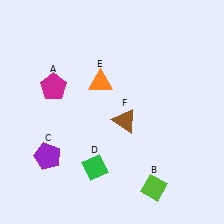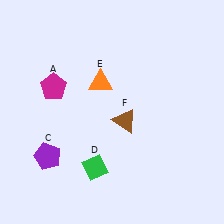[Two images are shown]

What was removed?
The lime diamond (B) was removed in Image 2.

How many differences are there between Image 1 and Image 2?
There is 1 difference between the two images.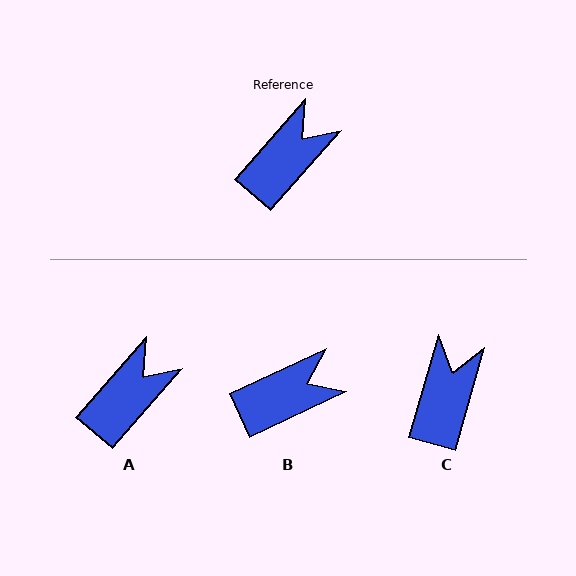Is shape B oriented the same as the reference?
No, it is off by about 24 degrees.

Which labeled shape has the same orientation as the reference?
A.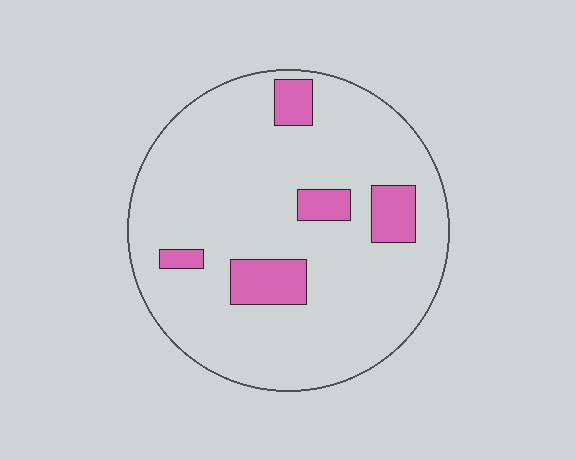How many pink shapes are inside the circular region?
5.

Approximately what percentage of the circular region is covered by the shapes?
Approximately 15%.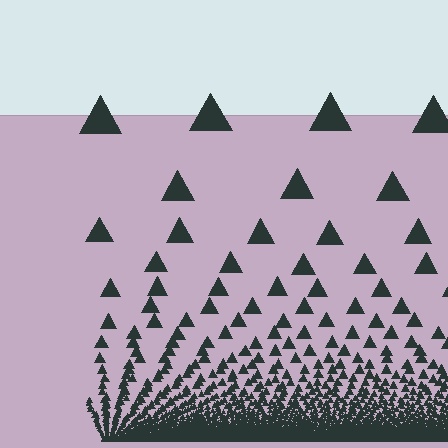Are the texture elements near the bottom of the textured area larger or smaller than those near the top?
Smaller. The gradient is inverted — elements near the bottom are smaller and denser.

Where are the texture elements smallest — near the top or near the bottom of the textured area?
Near the bottom.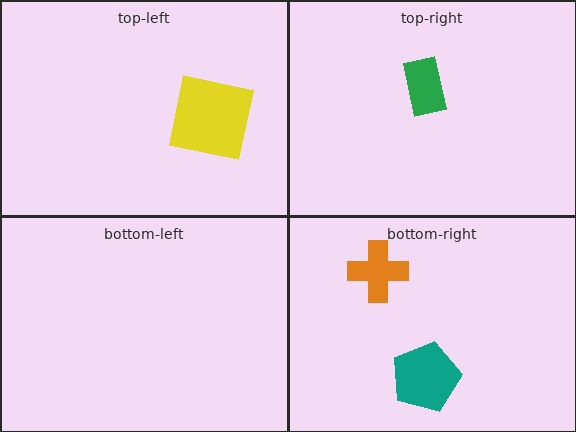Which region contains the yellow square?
The top-left region.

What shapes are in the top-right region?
The green rectangle.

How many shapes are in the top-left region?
1.